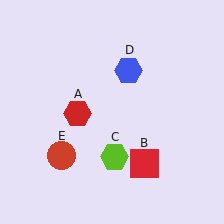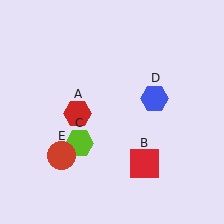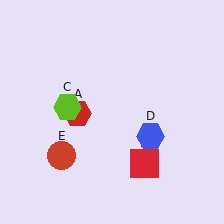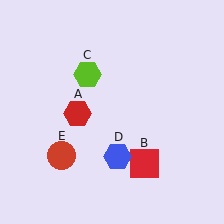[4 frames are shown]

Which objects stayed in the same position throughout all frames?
Red hexagon (object A) and red square (object B) and red circle (object E) remained stationary.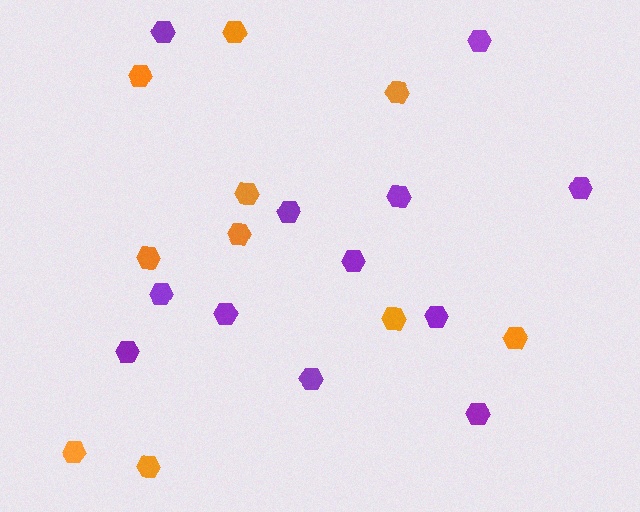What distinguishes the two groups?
There are 2 groups: one group of purple hexagons (12) and one group of orange hexagons (10).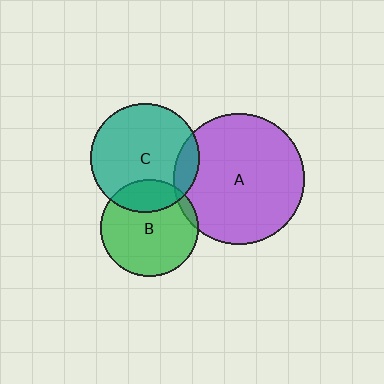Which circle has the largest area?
Circle A (purple).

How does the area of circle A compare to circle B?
Approximately 1.8 times.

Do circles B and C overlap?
Yes.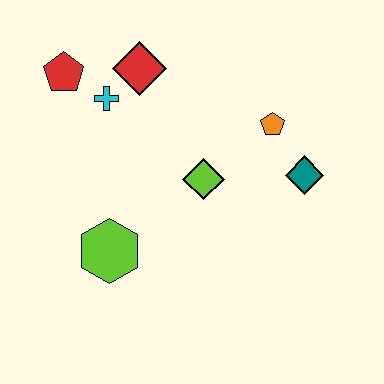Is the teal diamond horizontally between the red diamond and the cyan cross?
No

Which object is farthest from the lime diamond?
The red pentagon is farthest from the lime diamond.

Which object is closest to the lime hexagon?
The lime diamond is closest to the lime hexagon.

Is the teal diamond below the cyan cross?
Yes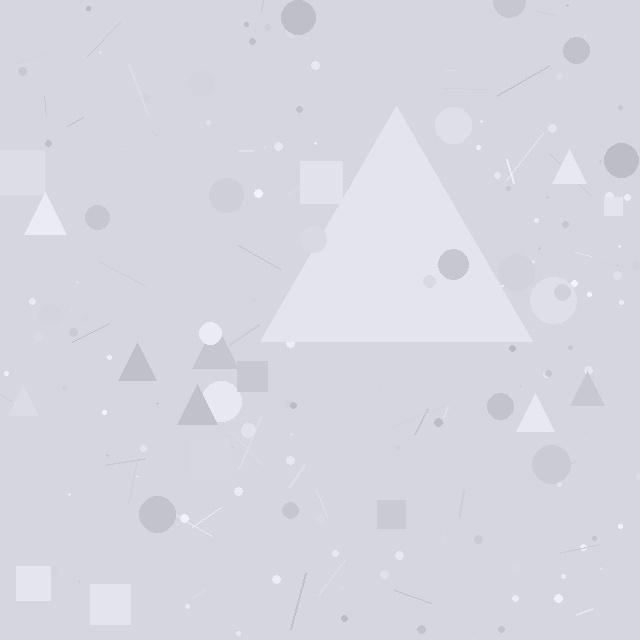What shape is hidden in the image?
A triangle is hidden in the image.